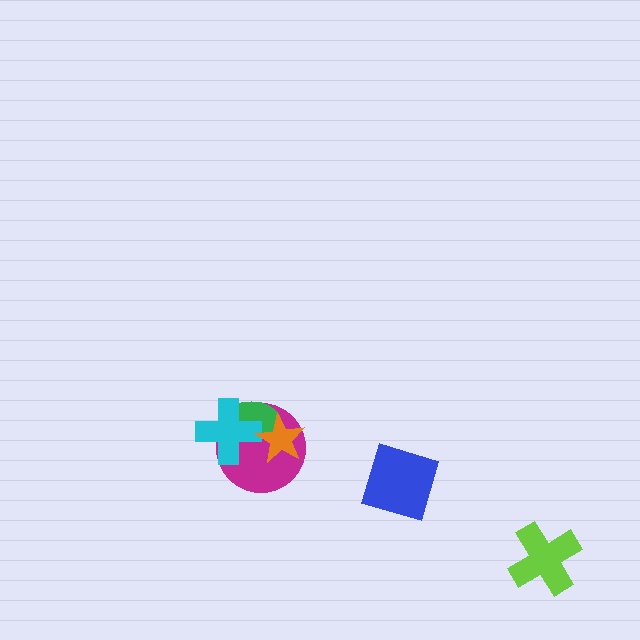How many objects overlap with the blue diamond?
0 objects overlap with the blue diamond.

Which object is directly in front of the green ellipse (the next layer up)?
The cyan cross is directly in front of the green ellipse.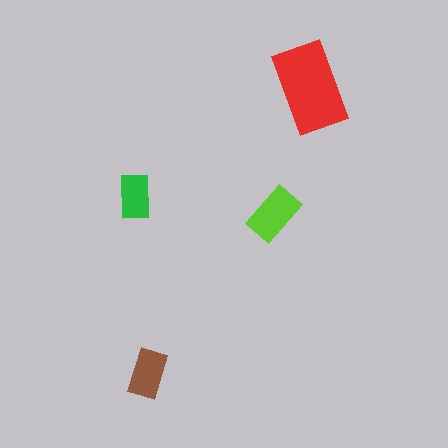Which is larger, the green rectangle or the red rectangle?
The red one.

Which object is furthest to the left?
The green rectangle is leftmost.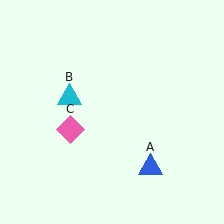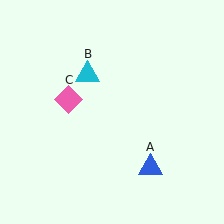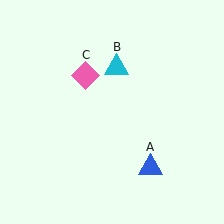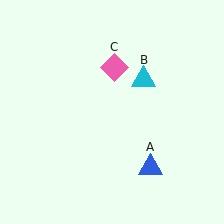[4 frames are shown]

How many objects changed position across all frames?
2 objects changed position: cyan triangle (object B), pink diamond (object C).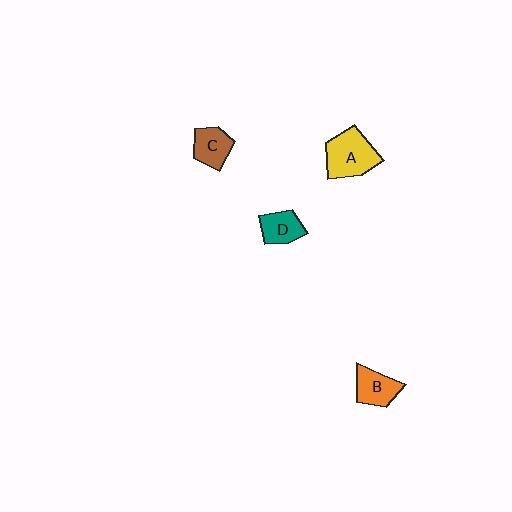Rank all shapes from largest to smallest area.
From largest to smallest: A (yellow), B (orange), C (brown), D (teal).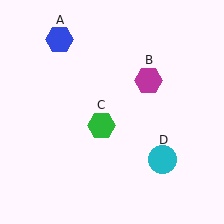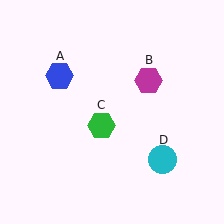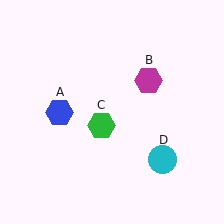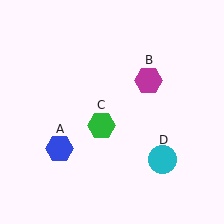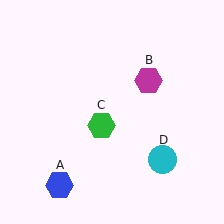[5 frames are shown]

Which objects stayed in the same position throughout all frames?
Magenta hexagon (object B) and green hexagon (object C) and cyan circle (object D) remained stationary.